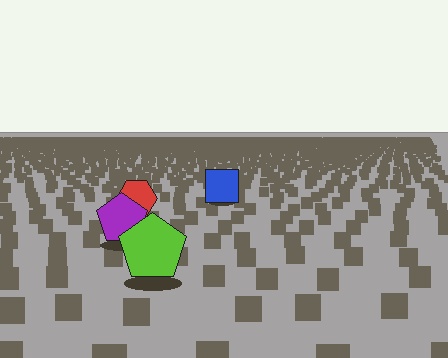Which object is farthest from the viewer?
The blue square is farthest from the viewer. It appears smaller and the ground texture around it is denser.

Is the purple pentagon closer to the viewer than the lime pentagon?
No. The lime pentagon is closer — you can tell from the texture gradient: the ground texture is coarser near it.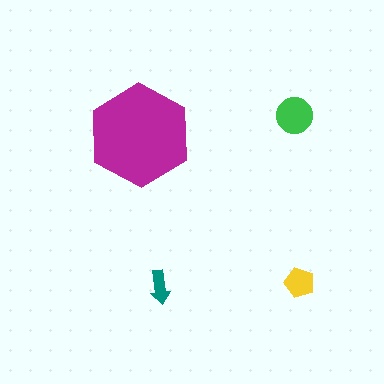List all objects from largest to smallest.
The magenta hexagon, the green circle, the yellow pentagon, the teal arrow.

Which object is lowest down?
The teal arrow is bottommost.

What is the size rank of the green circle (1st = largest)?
2nd.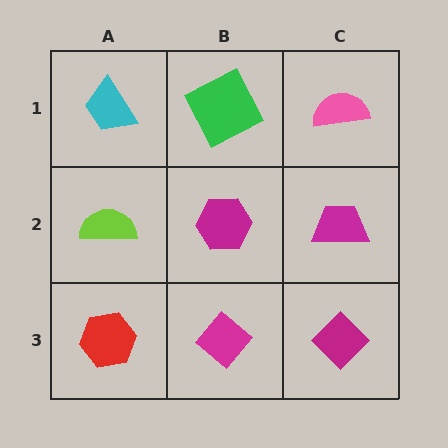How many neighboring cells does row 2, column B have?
4.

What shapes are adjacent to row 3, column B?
A magenta hexagon (row 2, column B), a red hexagon (row 3, column A), a magenta diamond (row 3, column C).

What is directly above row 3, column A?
A lime semicircle.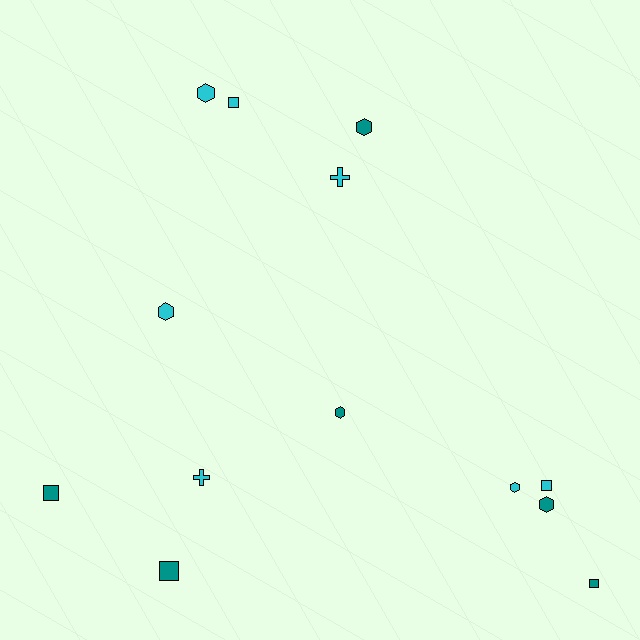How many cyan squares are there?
There are 2 cyan squares.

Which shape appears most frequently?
Hexagon, with 6 objects.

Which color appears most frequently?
Cyan, with 7 objects.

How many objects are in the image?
There are 13 objects.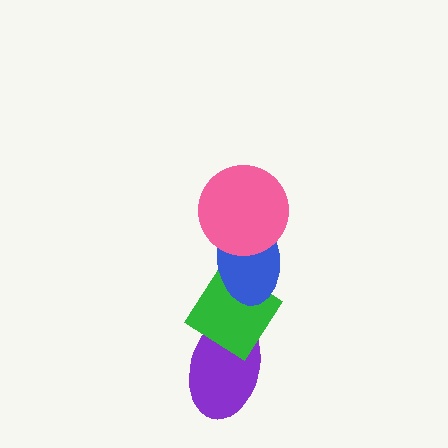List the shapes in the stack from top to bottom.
From top to bottom: the pink circle, the blue ellipse, the green diamond, the purple ellipse.